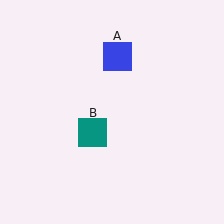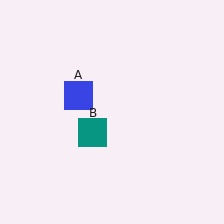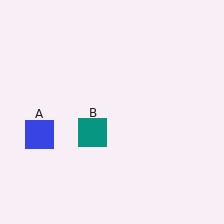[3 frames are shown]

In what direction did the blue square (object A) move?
The blue square (object A) moved down and to the left.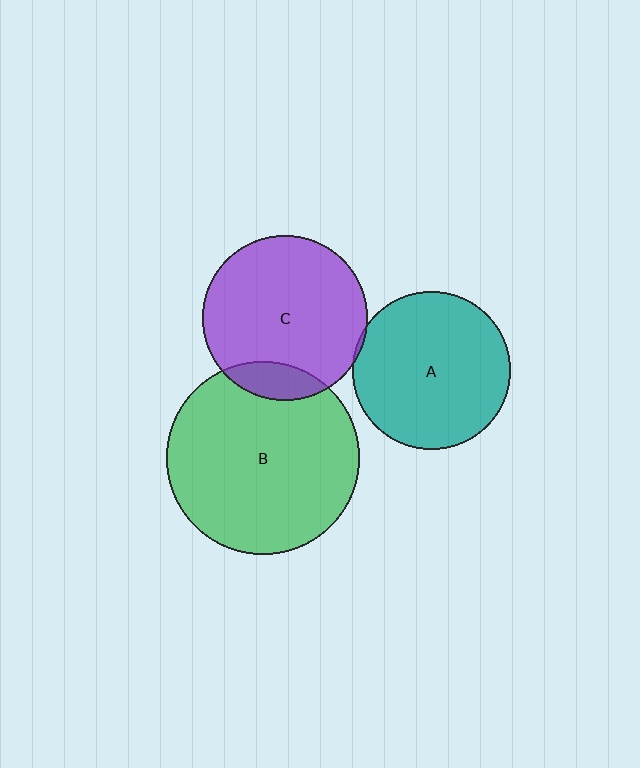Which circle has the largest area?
Circle B (green).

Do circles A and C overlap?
Yes.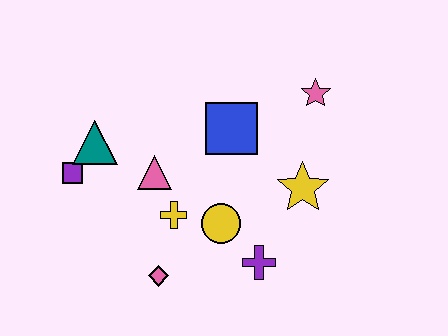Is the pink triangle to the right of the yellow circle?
No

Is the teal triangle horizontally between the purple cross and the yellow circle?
No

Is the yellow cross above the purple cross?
Yes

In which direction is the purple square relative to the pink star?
The purple square is to the left of the pink star.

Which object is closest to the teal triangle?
The purple square is closest to the teal triangle.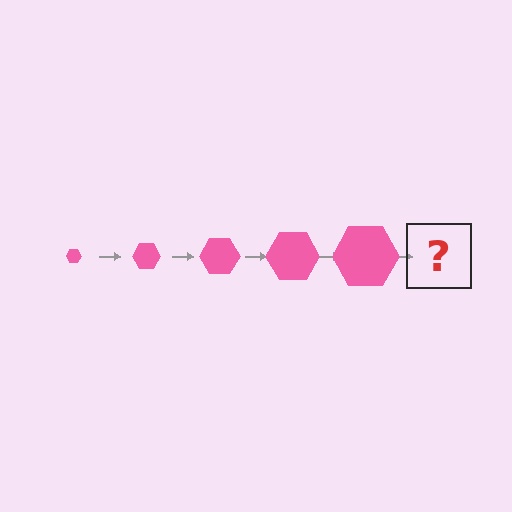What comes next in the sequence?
The next element should be a pink hexagon, larger than the previous one.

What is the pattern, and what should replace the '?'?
The pattern is that the hexagon gets progressively larger each step. The '?' should be a pink hexagon, larger than the previous one.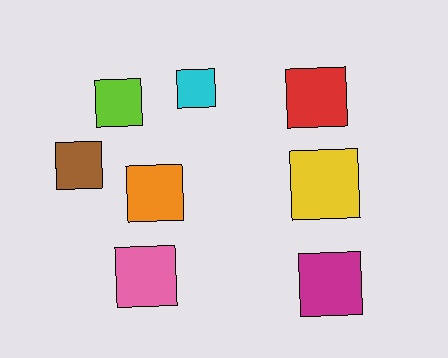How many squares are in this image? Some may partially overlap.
There are 8 squares.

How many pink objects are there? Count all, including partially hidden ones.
There is 1 pink object.